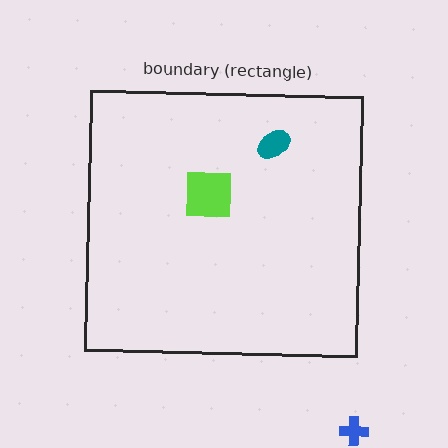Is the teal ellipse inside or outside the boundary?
Inside.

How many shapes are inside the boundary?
2 inside, 1 outside.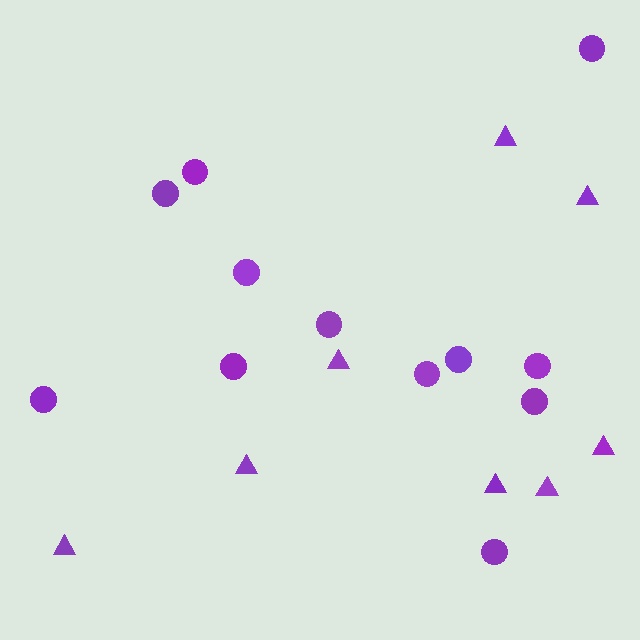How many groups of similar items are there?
There are 2 groups: one group of triangles (8) and one group of circles (12).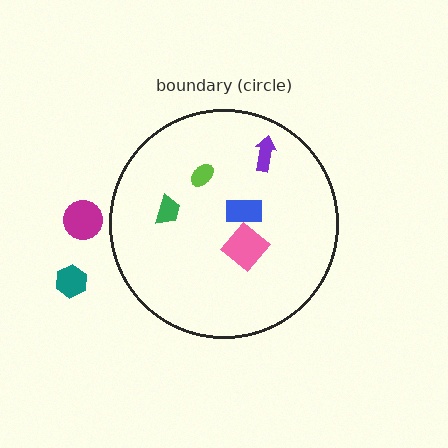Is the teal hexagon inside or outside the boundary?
Outside.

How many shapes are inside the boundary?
5 inside, 2 outside.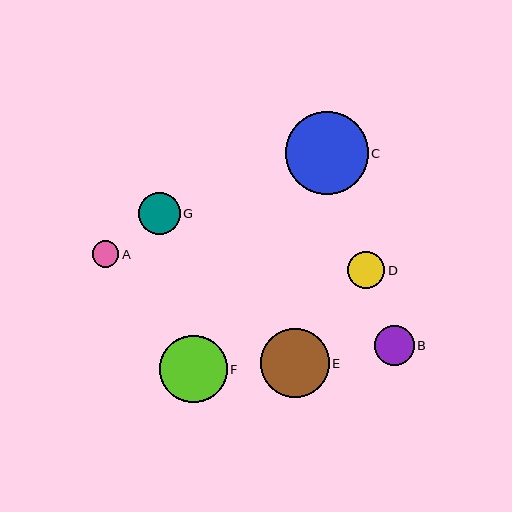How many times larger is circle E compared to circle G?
Circle E is approximately 1.7 times the size of circle G.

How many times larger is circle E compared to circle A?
Circle E is approximately 2.6 times the size of circle A.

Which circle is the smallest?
Circle A is the smallest with a size of approximately 26 pixels.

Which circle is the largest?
Circle C is the largest with a size of approximately 83 pixels.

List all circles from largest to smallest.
From largest to smallest: C, E, F, G, B, D, A.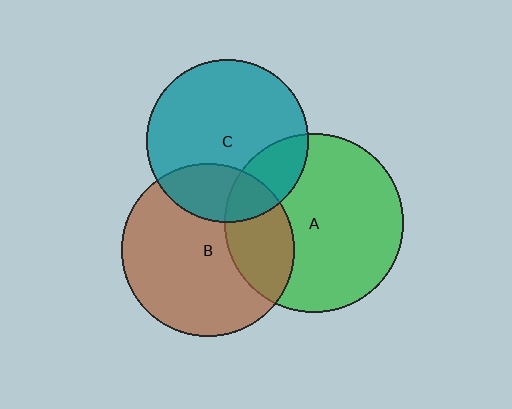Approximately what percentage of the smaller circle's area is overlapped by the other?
Approximately 20%.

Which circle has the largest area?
Circle A (green).